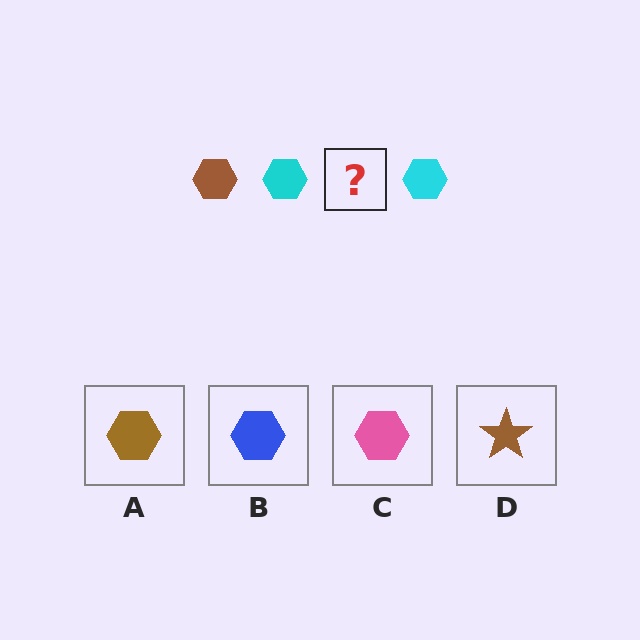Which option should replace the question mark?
Option A.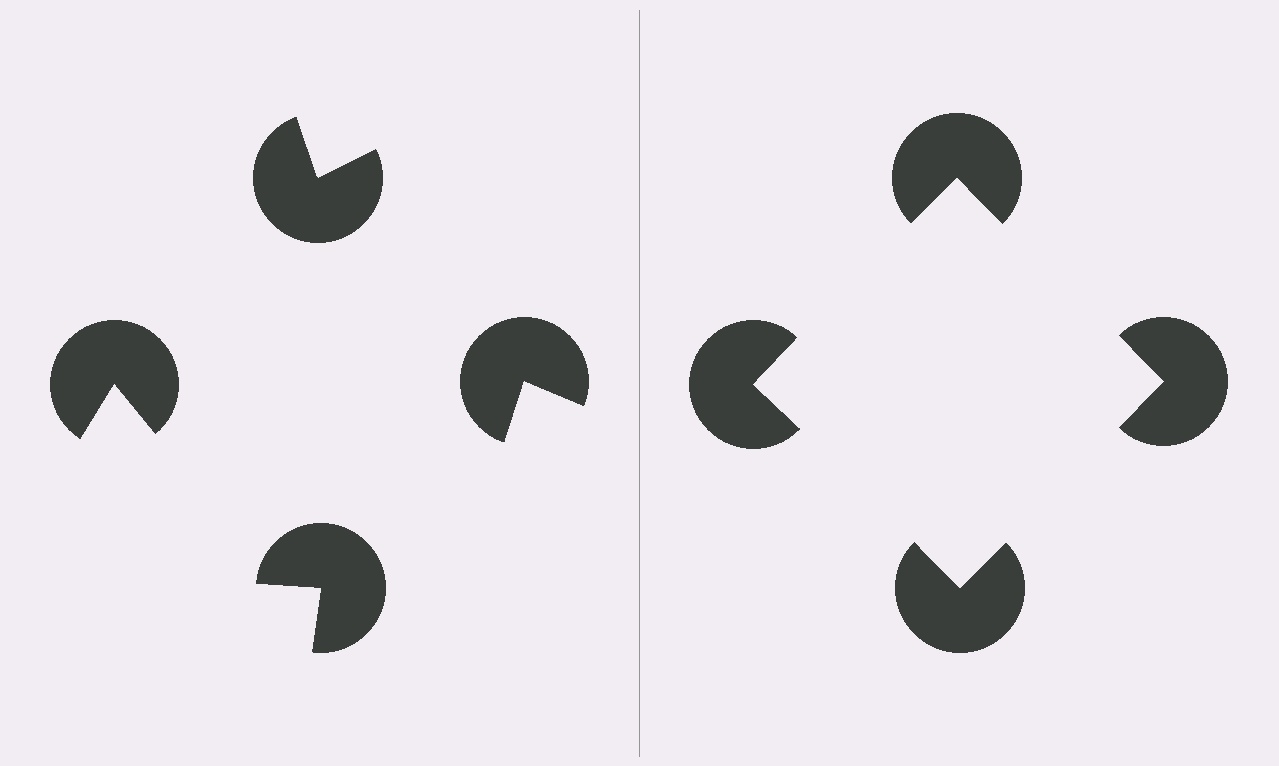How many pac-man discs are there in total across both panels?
8 — 4 on each side.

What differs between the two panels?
The pac-man discs are positioned identically on both sides; only the wedge orientations differ. On the right they align to a square; on the left they are misaligned.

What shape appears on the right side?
An illusory square.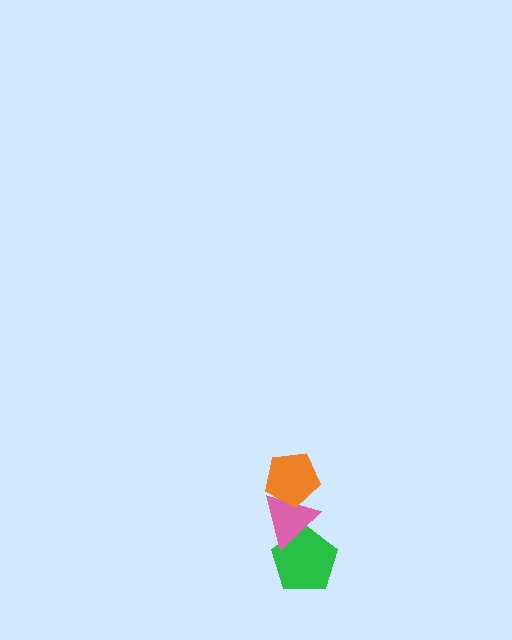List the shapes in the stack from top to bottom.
From top to bottom: the orange pentagon, the pink triangle, the green pentagon.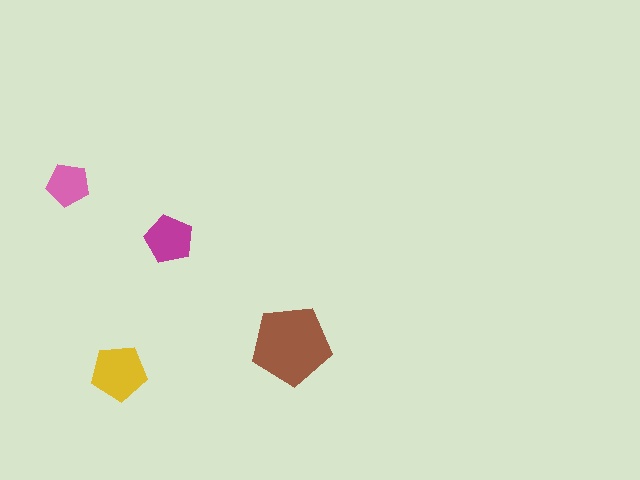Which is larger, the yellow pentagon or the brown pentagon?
The brown one.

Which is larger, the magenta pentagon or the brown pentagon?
The brown one.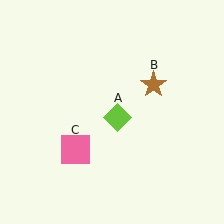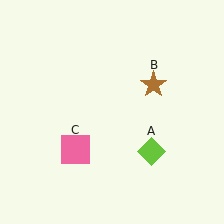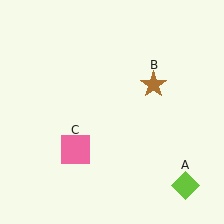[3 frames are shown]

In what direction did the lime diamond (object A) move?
The lime diamond (object A) moved down and to the right.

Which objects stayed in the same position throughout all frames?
Brown star (object B) and pink square (object C) remained stationary.